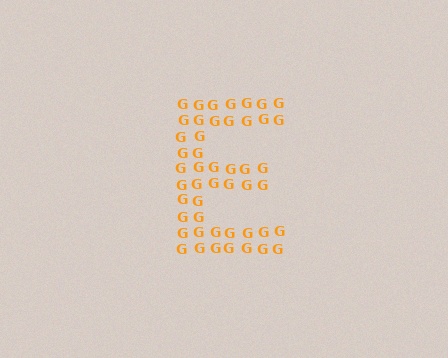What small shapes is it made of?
It is made of small letter G's.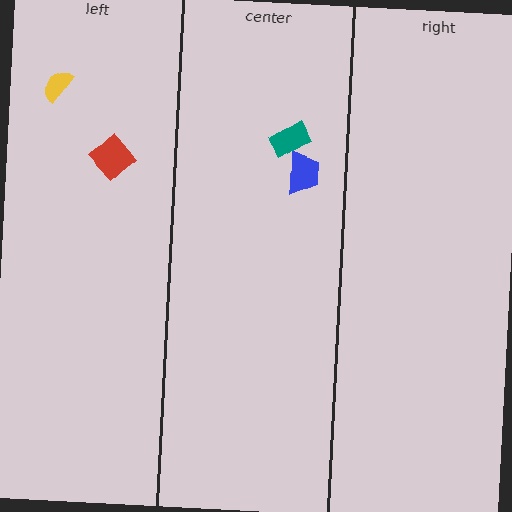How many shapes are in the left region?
2.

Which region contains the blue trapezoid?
The center region.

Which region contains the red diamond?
The left region.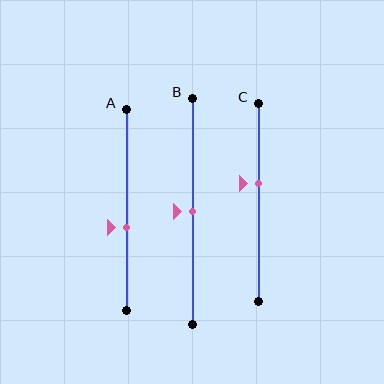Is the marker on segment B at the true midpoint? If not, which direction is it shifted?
Yes, the marker on segment B is at the true midpoint.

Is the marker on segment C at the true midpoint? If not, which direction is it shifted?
No, the marker on segment C is shifted upward by about 10% of the segment length.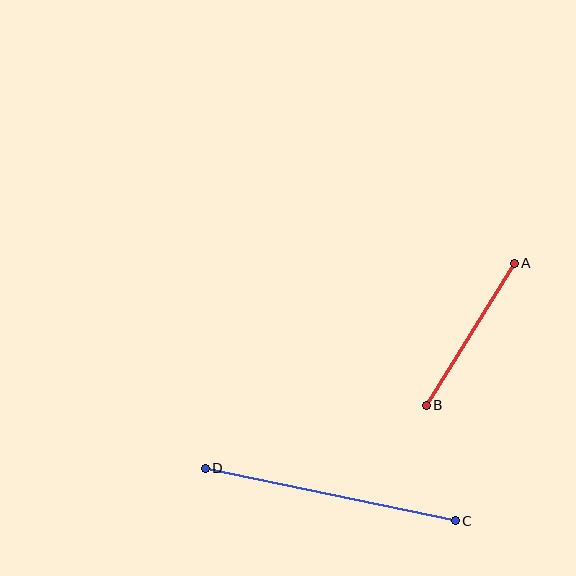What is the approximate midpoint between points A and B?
The midpoint is at approximately (470, 334) pixels.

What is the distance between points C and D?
The distance is approximately 255 pixels.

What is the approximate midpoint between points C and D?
The midpoint is at approximately (330, 495) pixels.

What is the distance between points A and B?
The distance is approximately 167 pixels.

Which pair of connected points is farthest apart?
Points C and D are farthest apart.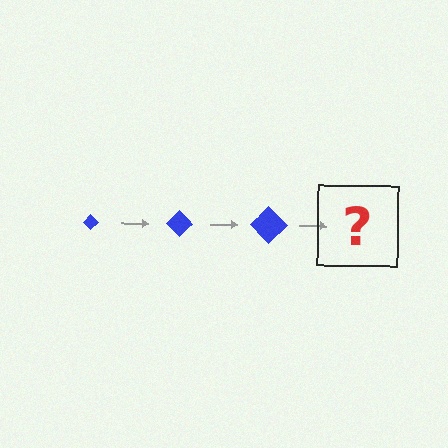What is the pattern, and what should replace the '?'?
The pattern is that the diamond gets progressively larger each step. The '?' should be a blue diamond, larger than the previous one.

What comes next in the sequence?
The next element should be a blue diamond, larger than the previous one.